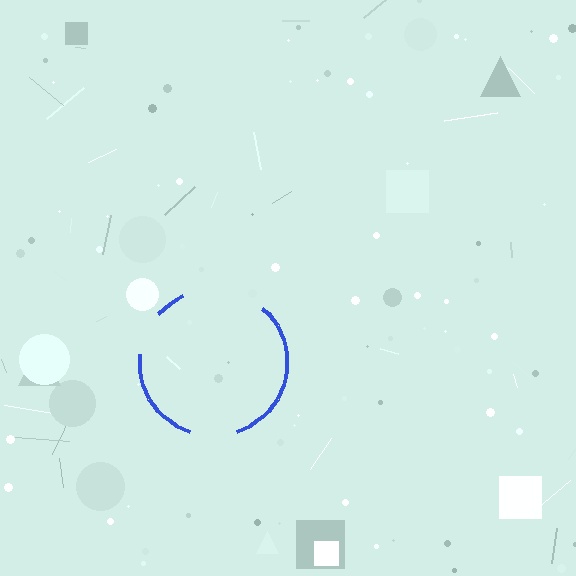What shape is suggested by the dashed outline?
The dashed outline suggests a circle.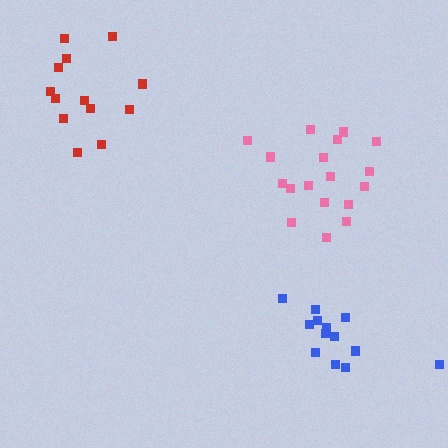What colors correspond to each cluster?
The clusters are colored: blue, red, pink.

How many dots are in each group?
Group 1: 13 dots, Group 2: 13 dots, Group 3: 18 dots (44 total).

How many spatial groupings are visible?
There are 3 spatial groupings.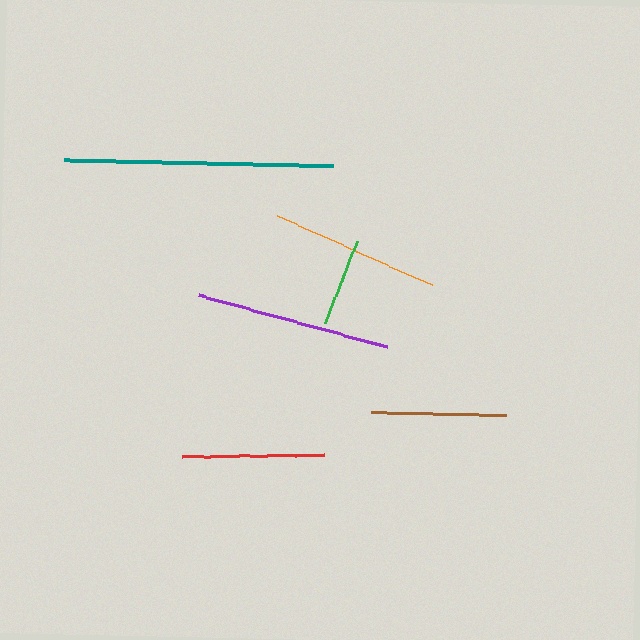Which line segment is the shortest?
The green line is the shortest at approximately 88 pixels.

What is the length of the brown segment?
The brown segment is approximately 136 pixels long.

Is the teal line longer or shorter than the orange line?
The teal line is longer than the orange line.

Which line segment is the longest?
The teal line is the longest at approximately 269 pixels.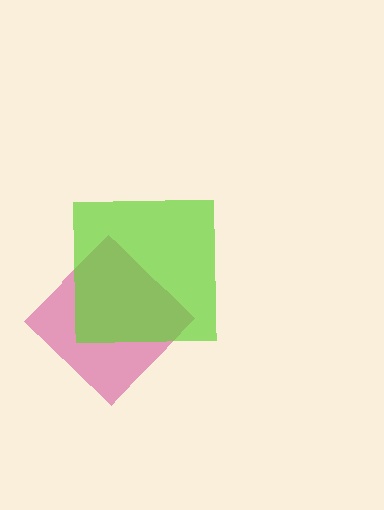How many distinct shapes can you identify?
There are 2 distinct shapes: a magenta diamond, a lime square.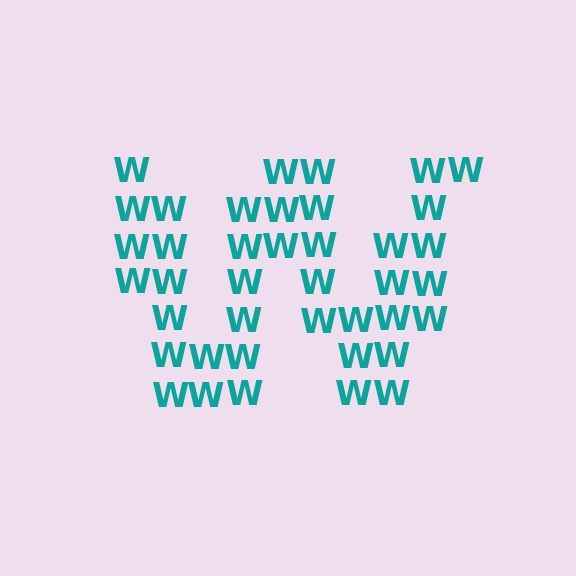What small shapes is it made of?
It is made of small letter W's.